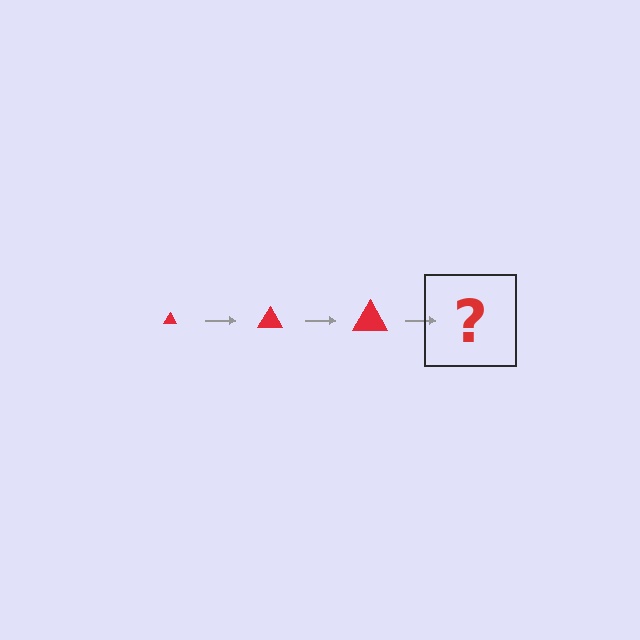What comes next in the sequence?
The next element should be a red triangle, larger than the previous one.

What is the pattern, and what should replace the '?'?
The pattern is that the triangle gets progressively larger each step. The '?' should be a red triangle, larger than the previous one.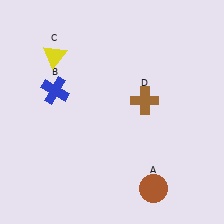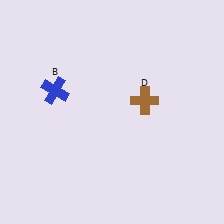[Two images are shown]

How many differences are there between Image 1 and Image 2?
There are 2 differences between the two images.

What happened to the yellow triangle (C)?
The yellow triangle (C) was removed in Image 2. It was in the top-left area of Image 1.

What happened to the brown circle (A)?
The brown circle (A) was removed in Image 2. It was in the bottom-right area of Image 1.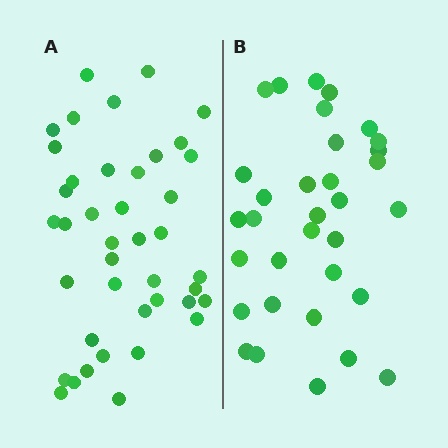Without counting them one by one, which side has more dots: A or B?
Region A (the left region) has more dots.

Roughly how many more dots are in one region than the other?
Region A has roughly 8 or so more dots than region B.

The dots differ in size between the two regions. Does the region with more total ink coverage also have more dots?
No. Region B has more total ink coverage because its dots are larger, but region A actually contains more individual dots. Total area can be misleading — the number of items is what matters here.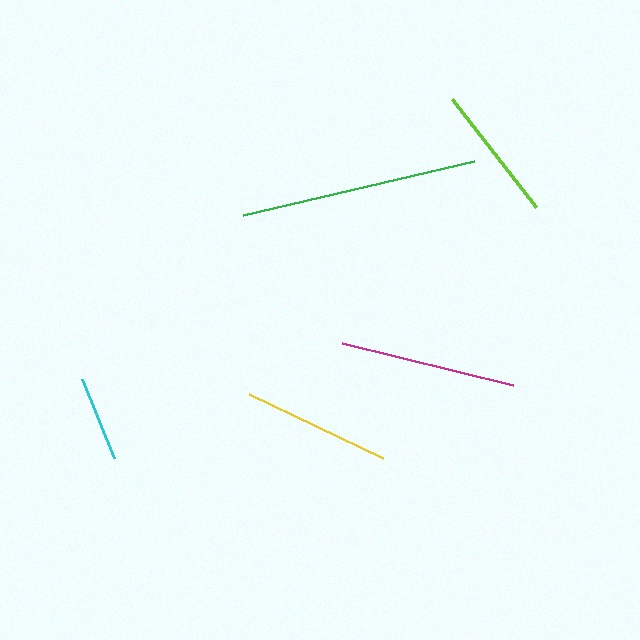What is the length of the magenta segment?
The magenta segment is approximately 176 pixels long.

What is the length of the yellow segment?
The yellow segment is approximately 148 pixels long.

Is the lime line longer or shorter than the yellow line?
The yellow line is longer than the lime line.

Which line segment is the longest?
The green line is the longest at approximately 237 pixels.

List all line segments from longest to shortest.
From longest to shortest: green, magenta, yellow, lime, cyan.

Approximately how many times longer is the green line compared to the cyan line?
The green line is approximately 2.8 times the length of the cyan line.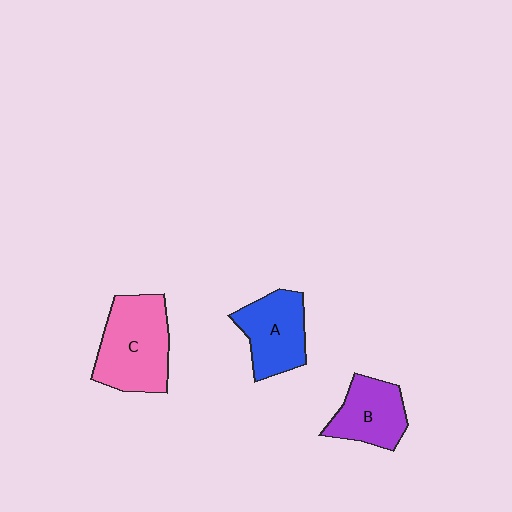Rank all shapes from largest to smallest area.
From largest to smallest: C (pink), A (blue), B (purple).